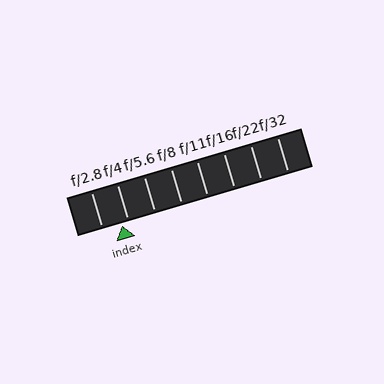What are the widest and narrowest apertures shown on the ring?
The widest aperture shown is f/2.8 and the narrowest is f/32.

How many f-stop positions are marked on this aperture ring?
There are 8 f-stop positions marked.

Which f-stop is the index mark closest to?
The index mark is closest to f/4.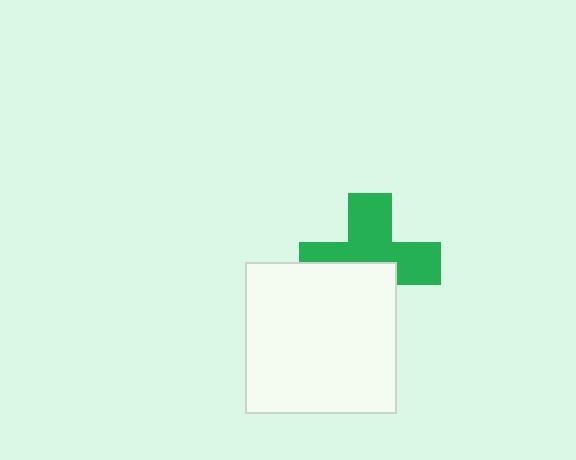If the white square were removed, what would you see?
You would see the complete green cross.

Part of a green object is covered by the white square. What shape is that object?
It is a cross.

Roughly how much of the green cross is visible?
About half of it is visible (roughly 57%).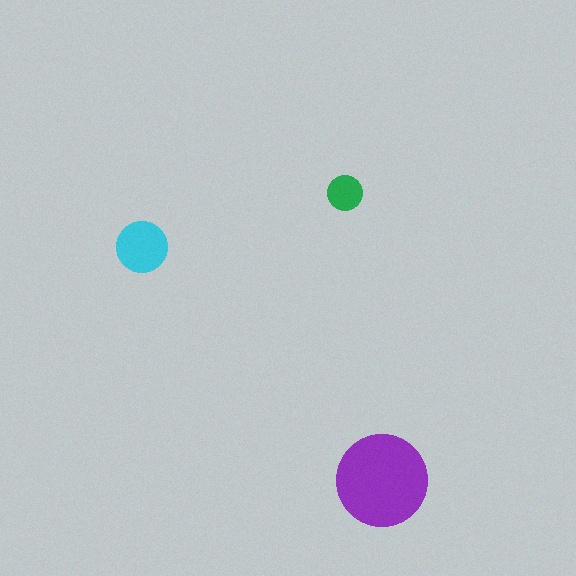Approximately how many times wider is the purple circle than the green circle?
About 2.5 times wider.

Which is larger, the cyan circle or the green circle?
The cyan one.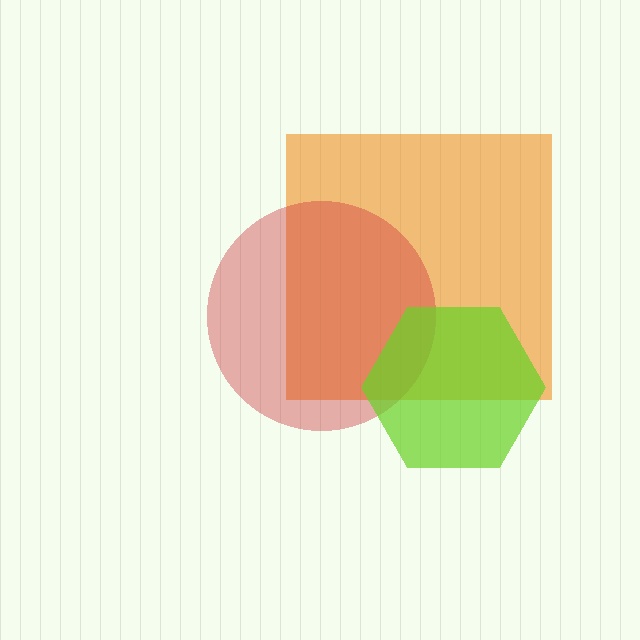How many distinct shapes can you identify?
There are 3 distinct shapes: an orange square, a red circle, a lime hexagon.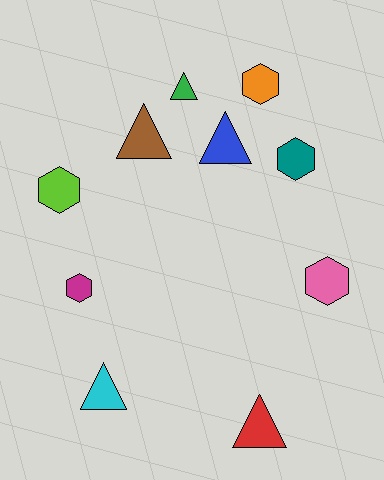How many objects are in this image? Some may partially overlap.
There are 10 objects.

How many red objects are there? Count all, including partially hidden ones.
There is 1 red object.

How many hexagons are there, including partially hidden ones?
There are 5 hexagons.